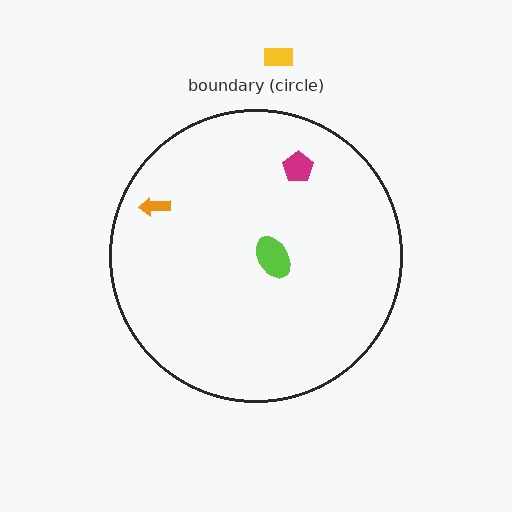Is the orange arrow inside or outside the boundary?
Inside.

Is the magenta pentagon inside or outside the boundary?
Inside.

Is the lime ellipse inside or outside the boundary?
Inside.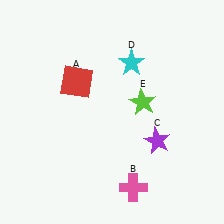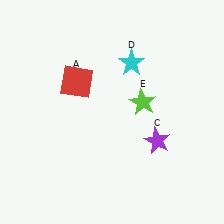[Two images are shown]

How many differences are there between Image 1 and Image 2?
There is 1 difference between the two images.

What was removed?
The pink cross (B) was removed in Image 2.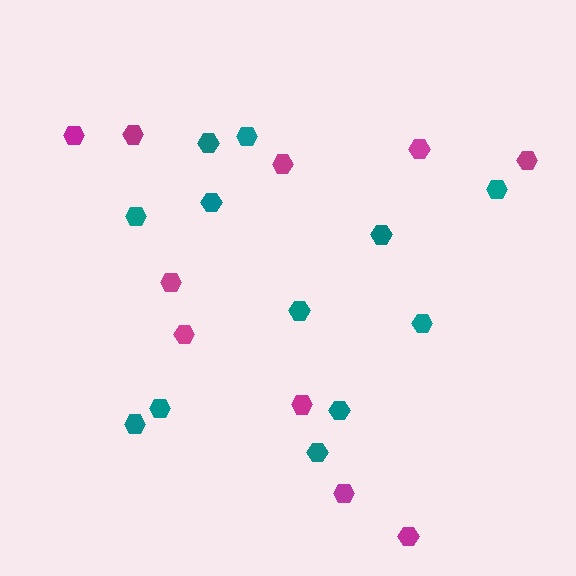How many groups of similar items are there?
There are 2 groups: one group of teal hexagons (12) and one group of magenta hexagons (10).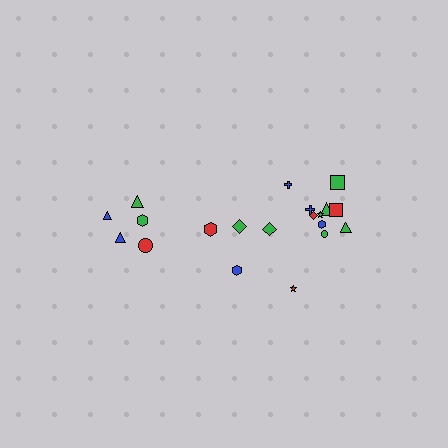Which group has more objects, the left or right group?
The right group.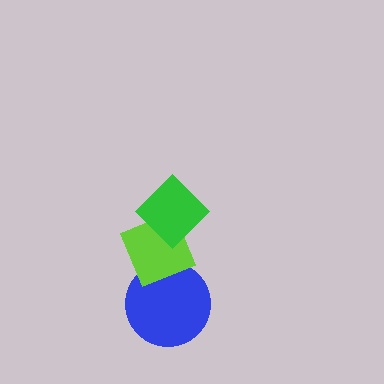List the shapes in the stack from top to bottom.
From top to bottom: the green diamond, the lime diamond, the blue circle.